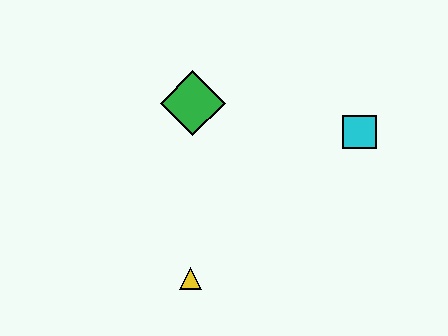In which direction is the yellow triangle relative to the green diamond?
The yellow triangle is below the green diamond.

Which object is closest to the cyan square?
The green diamond is closest to the cyan square.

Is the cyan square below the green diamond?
Yes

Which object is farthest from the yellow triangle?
The cyan square is farthest from the yellow triangle.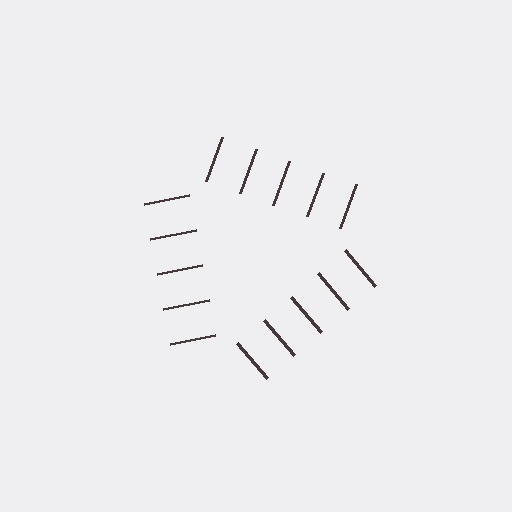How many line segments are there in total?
15 — 5 along each of the 3 edges.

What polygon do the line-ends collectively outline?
An illusory triangle — the line segments terminate on its edges but no continuous stroke is drawn.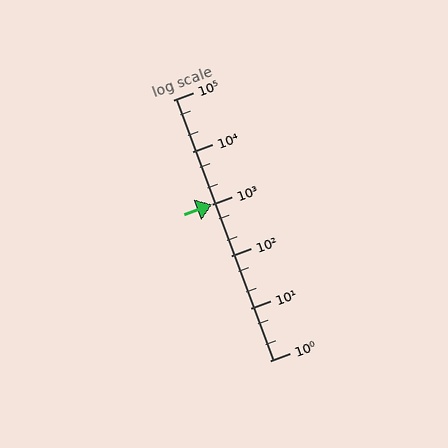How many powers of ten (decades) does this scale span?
The scale spans 5 decades, from 1 to 100000.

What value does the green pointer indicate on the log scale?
The pointer indicates approximately 1000.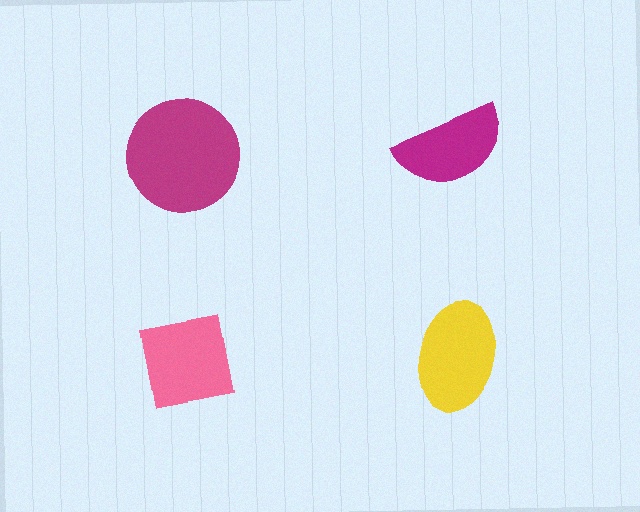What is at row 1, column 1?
A magenta circle.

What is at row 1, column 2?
A magenta semicircle.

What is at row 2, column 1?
A pink square.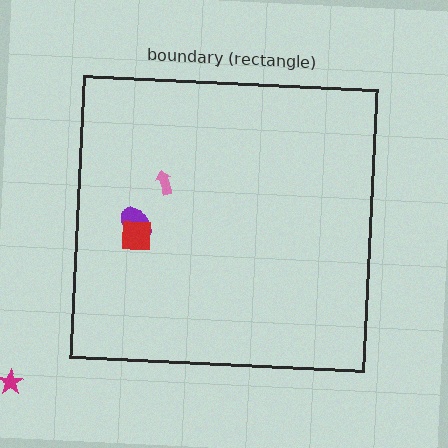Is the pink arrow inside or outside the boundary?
Inside.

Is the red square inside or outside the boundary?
Inside.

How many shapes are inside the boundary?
3 inside, 1 outside.